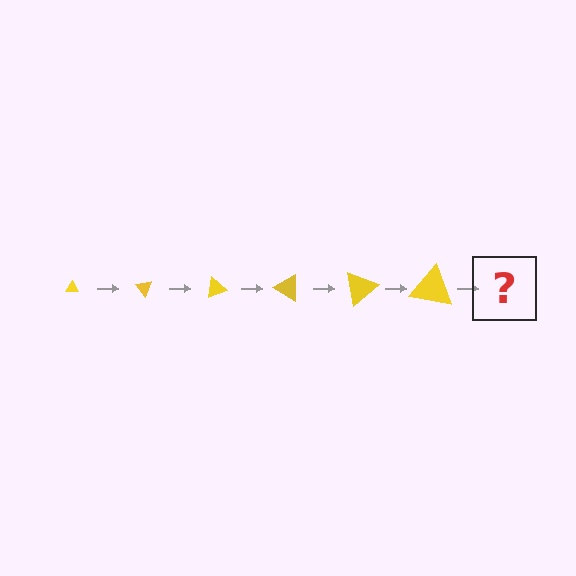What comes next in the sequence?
The next element should be a triangle, larger than the previous one and rotated 300 degrees from the start.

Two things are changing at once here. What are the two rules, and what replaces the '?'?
The two rules are that the triangle grows larger each step and it rotates 50 degrees each step. The '?' should be a triangle, larger than the previous one and rotated 300 degrees from the start.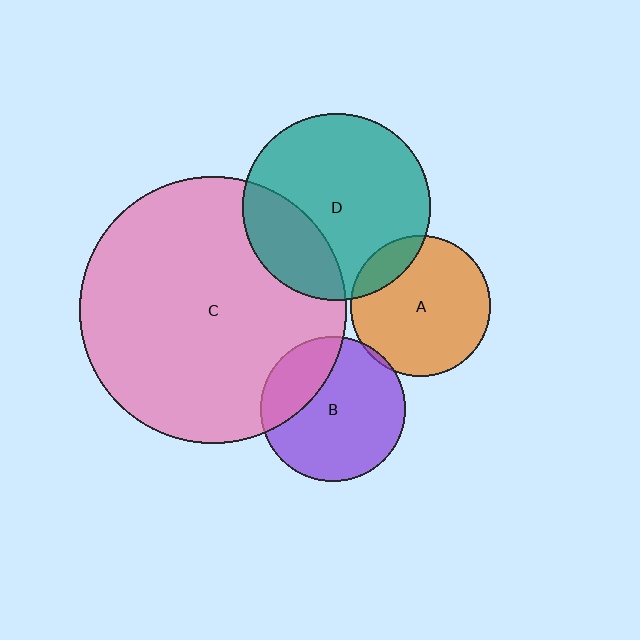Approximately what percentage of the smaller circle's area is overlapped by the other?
Approximately 5%.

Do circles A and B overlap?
Yes.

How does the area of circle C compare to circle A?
Approximately 3.6 times.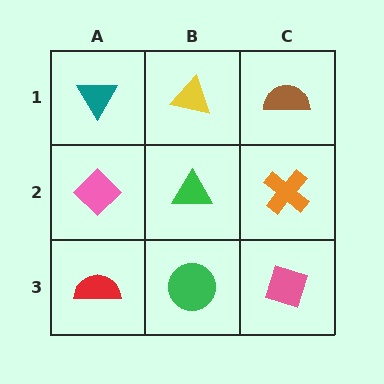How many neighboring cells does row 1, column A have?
2.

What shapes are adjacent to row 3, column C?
An orange cross (row 2, column C), a green circle (row 3, column B).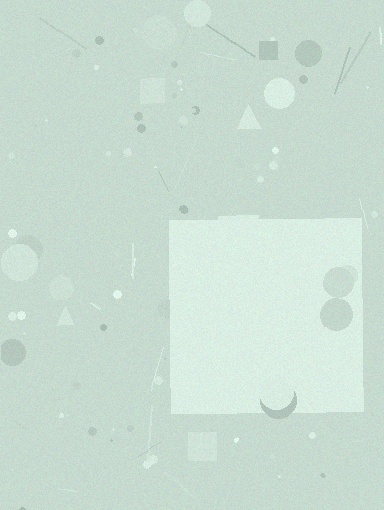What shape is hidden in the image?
A square is hidden in the image.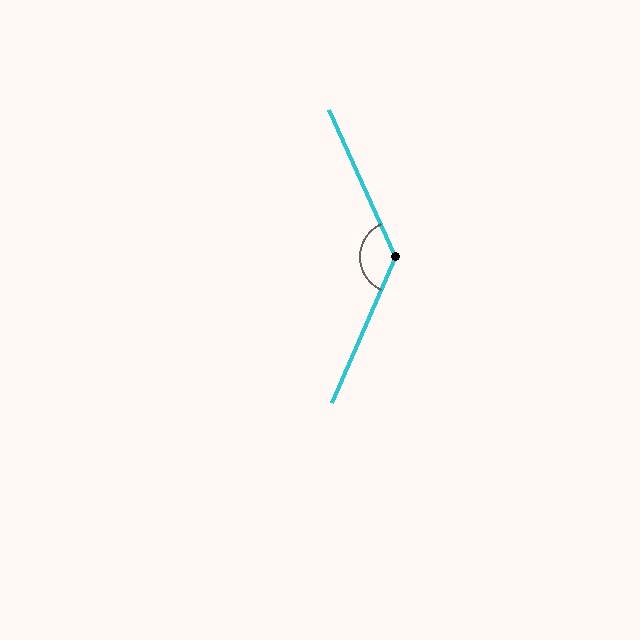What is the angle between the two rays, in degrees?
Approximately 132 degrees.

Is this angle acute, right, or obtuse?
It is obtuse.